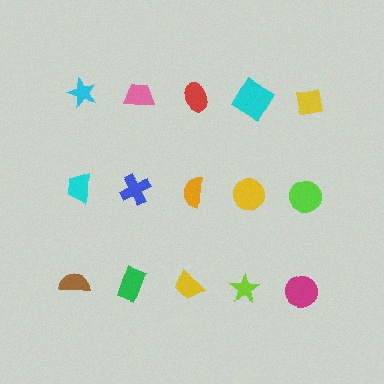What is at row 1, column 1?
A cyan star.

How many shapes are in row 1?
5 shapes.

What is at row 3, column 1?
A brown semicircle.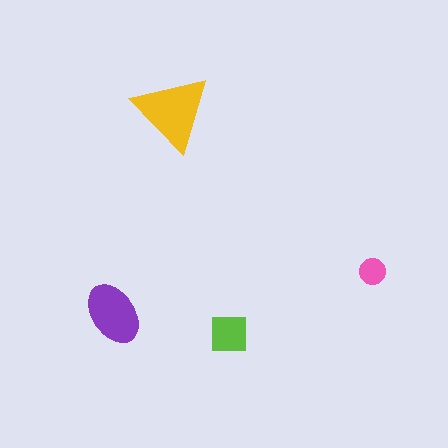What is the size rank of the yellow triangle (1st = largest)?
1st.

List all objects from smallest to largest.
The pink circle, the lime square, the purple ellipse, the yellow triangle.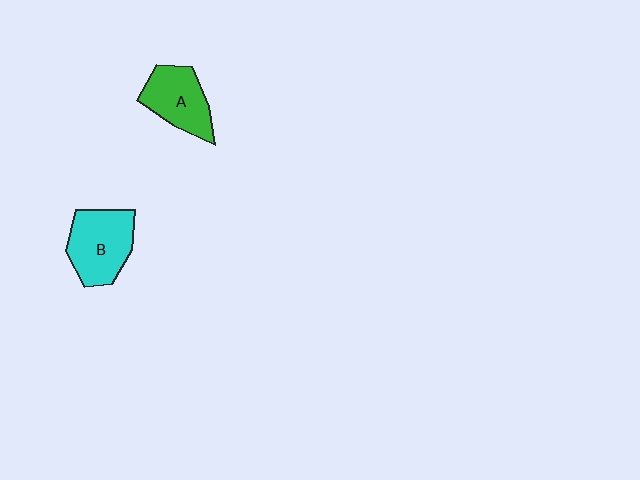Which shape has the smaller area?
Shape A (green).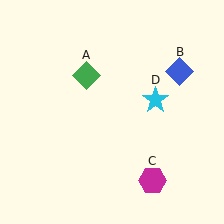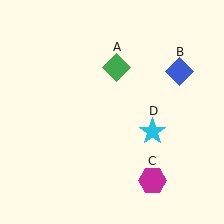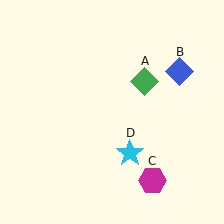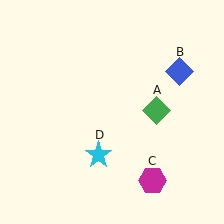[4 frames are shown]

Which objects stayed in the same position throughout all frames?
Blue diamond (object B) and magenta hexagon (object C) remained stationary.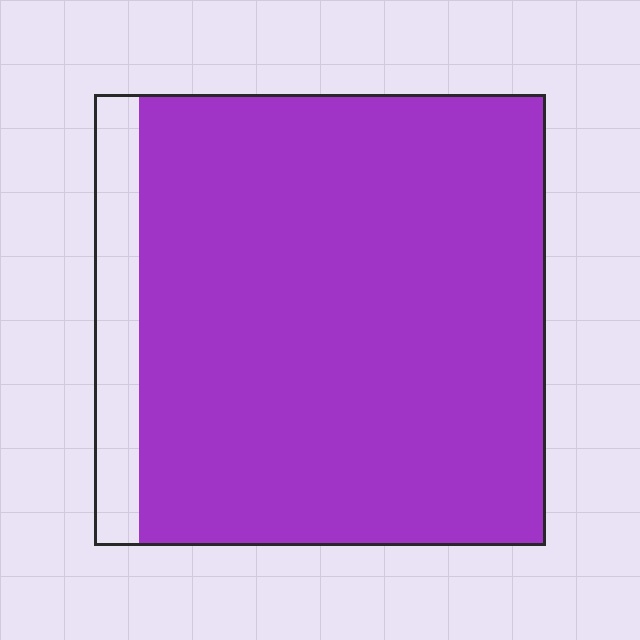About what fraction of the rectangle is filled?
About nine tenths (9/10).